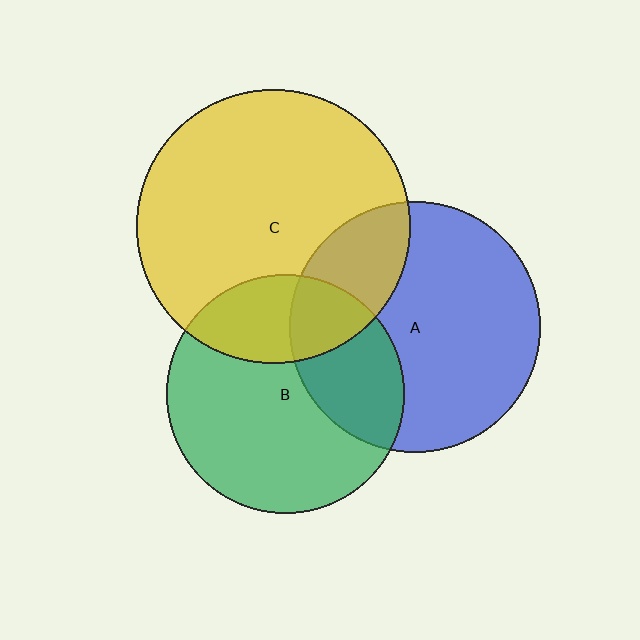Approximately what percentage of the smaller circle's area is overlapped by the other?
Approximately 30%.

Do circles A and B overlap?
Yes.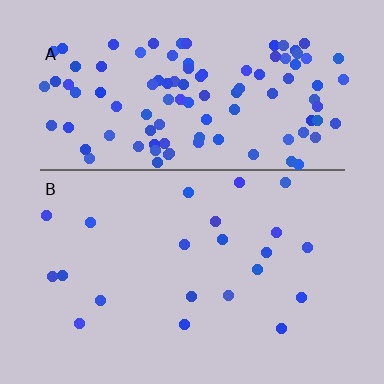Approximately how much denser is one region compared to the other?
Approximately 5.0× — region A over region B.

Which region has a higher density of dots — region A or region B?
A (the top).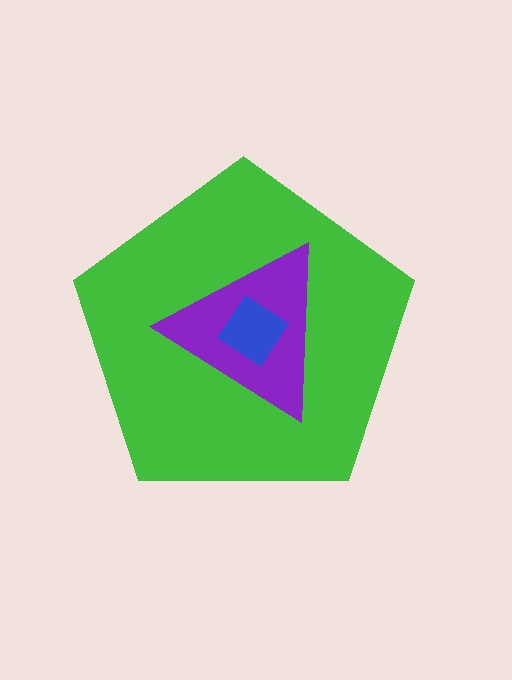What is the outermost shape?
The green pentagon.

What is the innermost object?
The blue diamond.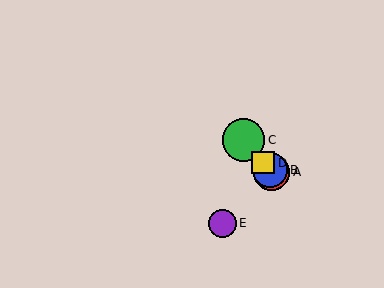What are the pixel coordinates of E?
Object E is at (222, 223).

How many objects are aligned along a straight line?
4 objects (A, B, C, D) are aligned along a straight line.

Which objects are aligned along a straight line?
Objects A, B, C, D are aligned along a straight line.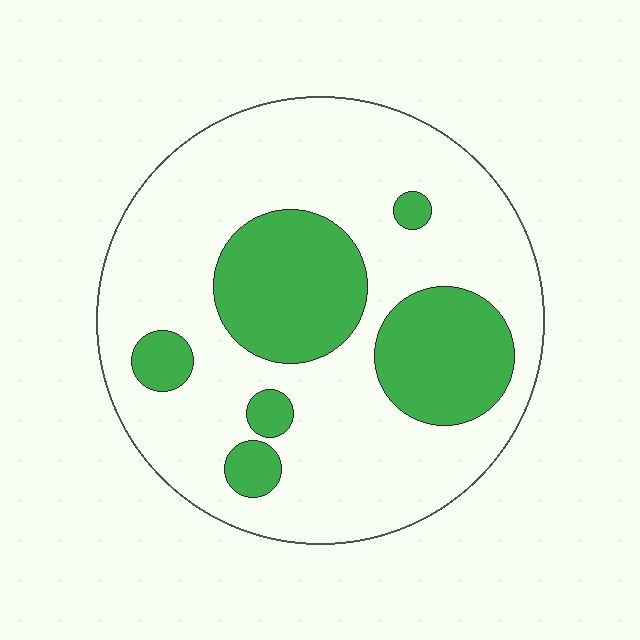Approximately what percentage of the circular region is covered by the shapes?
Approximately 25%.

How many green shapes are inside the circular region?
6.